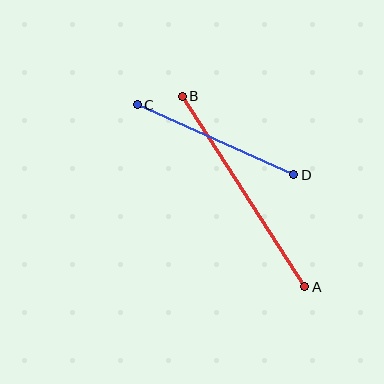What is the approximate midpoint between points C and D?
The midpoint is at approximately (216, 140) pixels.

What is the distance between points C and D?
The distance is approximately 171 pixels.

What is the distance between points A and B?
The distance is approximately 226 pixels.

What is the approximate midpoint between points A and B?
The midpoint is at approximately (244, 191) pixels.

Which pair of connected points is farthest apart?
Points A and B are farthest apart.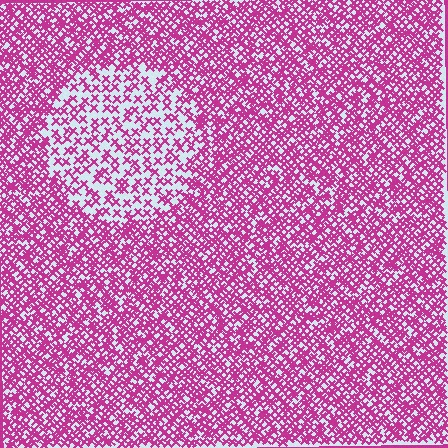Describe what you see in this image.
The image contains small magenta elements arranged at two different densities. A circle-shaped region is visible where the elements are less densely packed than the surrounding area.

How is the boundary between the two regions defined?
The boundary is defined by a change in element density (approximately 2.1x ratio). All elements are the same color, size, and shape.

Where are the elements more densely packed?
The elements are more densely packed outside the circle boundary.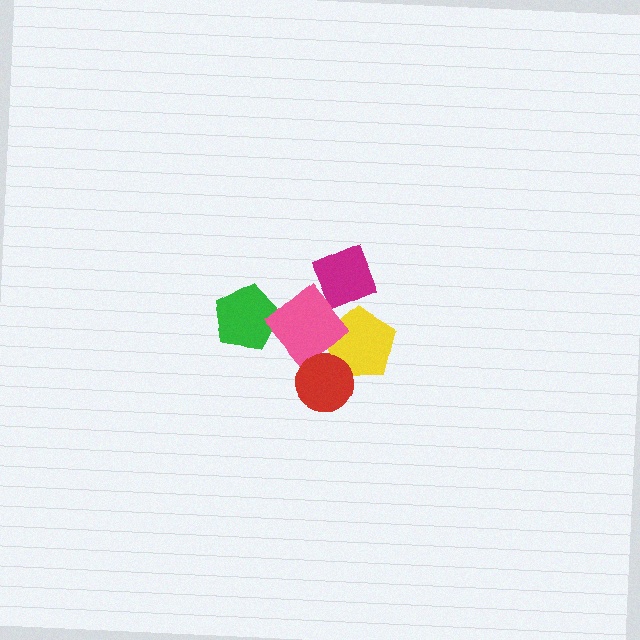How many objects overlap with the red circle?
2 objects overlap with the red circle.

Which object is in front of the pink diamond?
The red circle is in front of the pink diamond.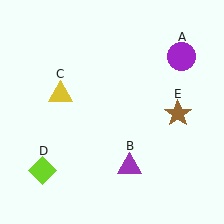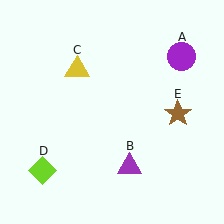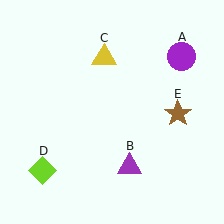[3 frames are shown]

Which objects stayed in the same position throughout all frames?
Purple circle (object A) and purple triangle (object B) and lime diamond (object D) and brown star (object E) remained stationary.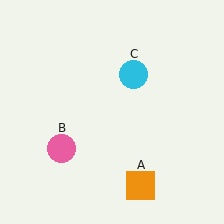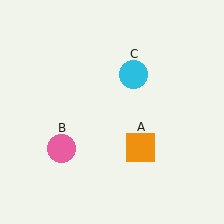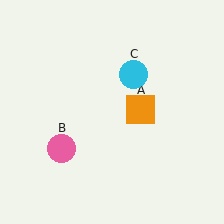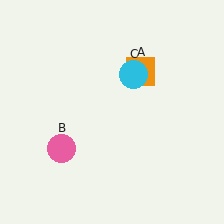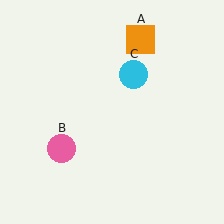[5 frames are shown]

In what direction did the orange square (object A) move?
The orange square (object A) moved up.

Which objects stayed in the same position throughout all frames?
Pink circle (object B) and cyan circle (object C) remained stationary.